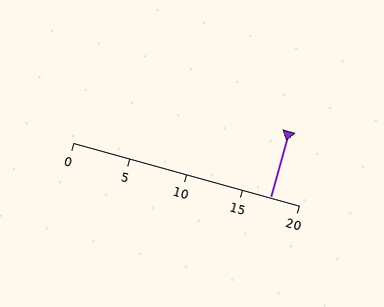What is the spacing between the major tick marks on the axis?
The major ticks are spaced 5 apart.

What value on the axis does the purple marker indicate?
The marker indicates approximately 17.5.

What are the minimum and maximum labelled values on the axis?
The axis runs from 0 to 20.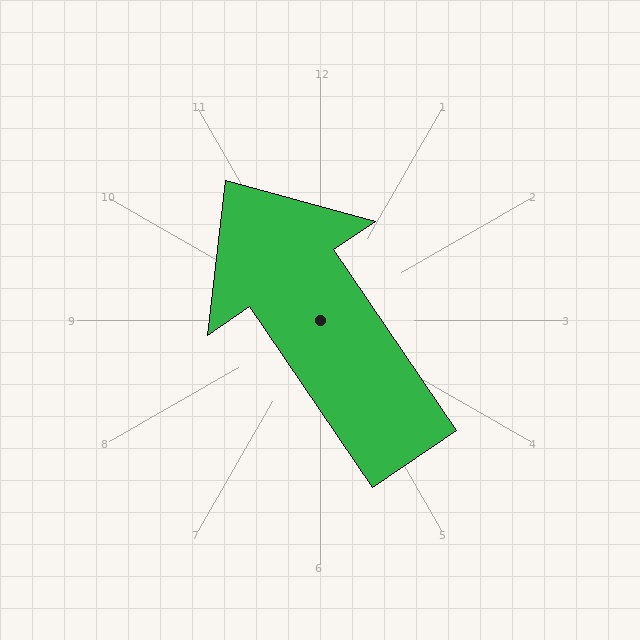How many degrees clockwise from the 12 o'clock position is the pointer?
Approximately 326 degrees.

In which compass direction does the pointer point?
Northwest.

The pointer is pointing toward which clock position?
Roughly 11 o'clock.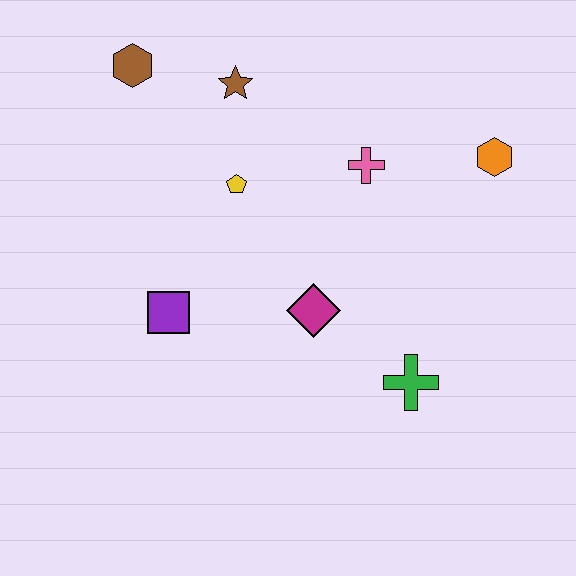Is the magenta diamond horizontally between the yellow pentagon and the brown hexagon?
No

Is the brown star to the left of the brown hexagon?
No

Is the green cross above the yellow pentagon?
No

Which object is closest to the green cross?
The magenta diamond is closest to the green cross.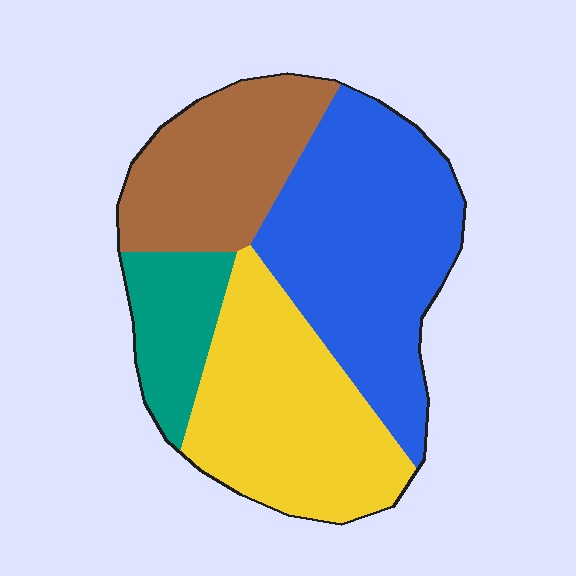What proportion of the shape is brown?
Brown covers roughly 20% of the shape.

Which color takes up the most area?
Blue, at roughly 35%.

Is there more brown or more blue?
Blue.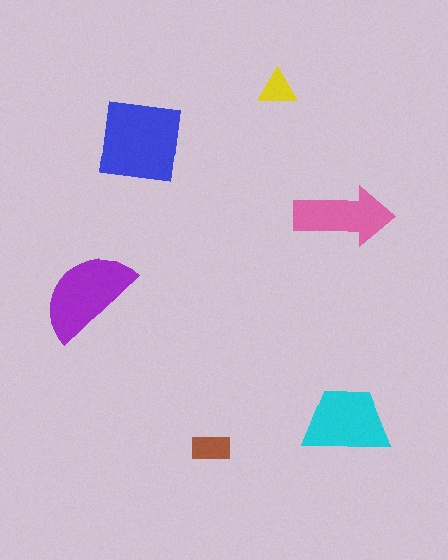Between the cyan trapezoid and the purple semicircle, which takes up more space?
The purple semicircle.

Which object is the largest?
The blue square.